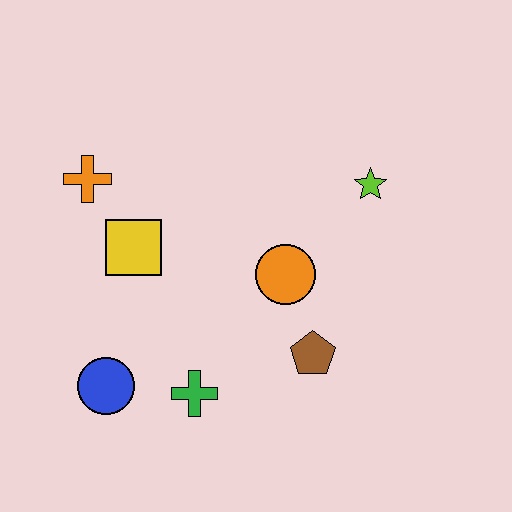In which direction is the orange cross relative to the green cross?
The orange cross is above the green cross.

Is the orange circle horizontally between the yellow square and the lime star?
Yes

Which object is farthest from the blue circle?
The lime star is farthest from the blue circle.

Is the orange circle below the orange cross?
Yes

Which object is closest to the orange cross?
The yellow square is closest to the orange cross.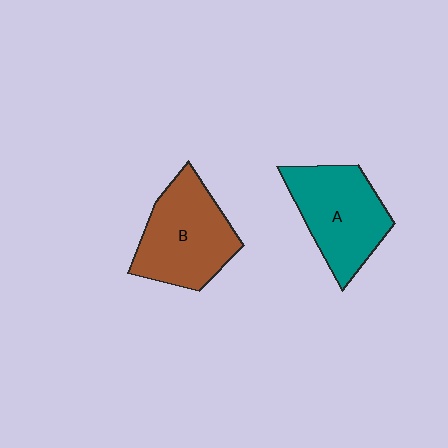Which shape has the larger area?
Shape B (brown).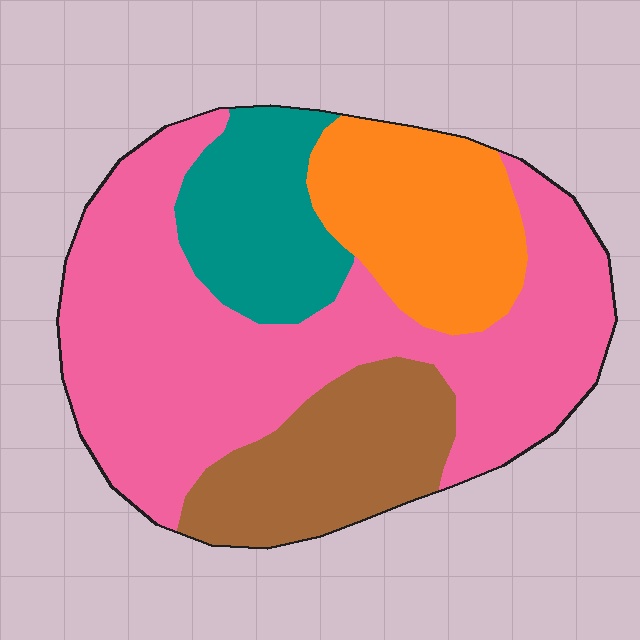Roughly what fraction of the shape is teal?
Teal covers 14% of the shape.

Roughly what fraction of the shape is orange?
Orange takes up about one sixth (1/6) of the shape.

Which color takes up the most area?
Pink, at roughly 50%.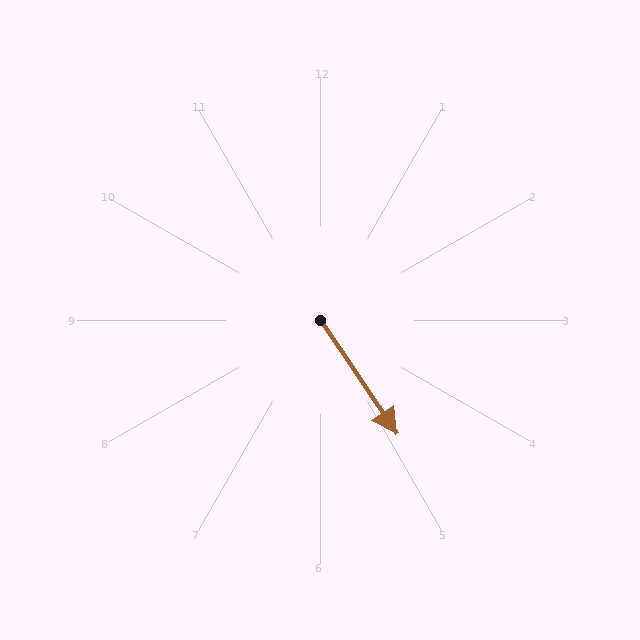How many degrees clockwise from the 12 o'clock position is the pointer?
Approximately 146 degrees.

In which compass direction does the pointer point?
Southeast.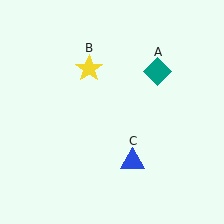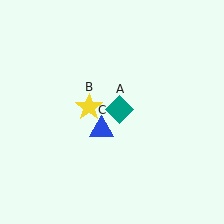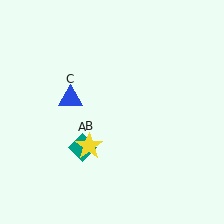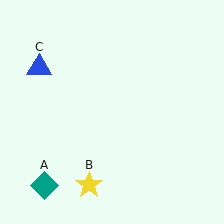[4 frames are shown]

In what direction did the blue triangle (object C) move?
The blue triangle (object C) moved up and to the left.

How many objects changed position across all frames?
3 objects changed position: teal diamond (object A), yellow star (object B), blue triangle (object C).